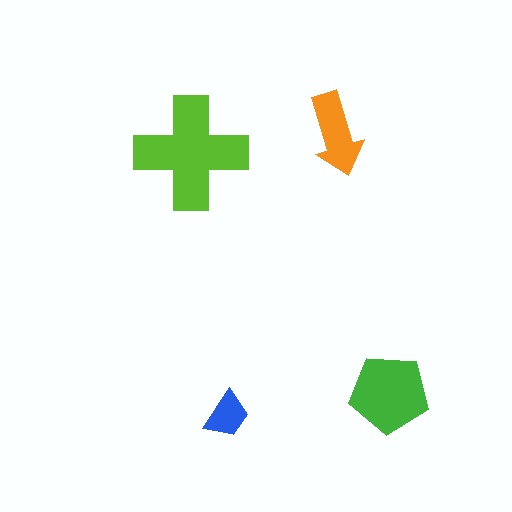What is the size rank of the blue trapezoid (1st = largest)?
4th.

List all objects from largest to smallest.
The lime cross, the green pentagon, the orange arrow, the blue trapezoid.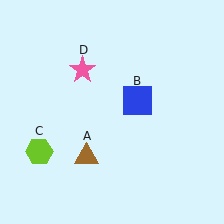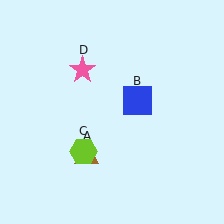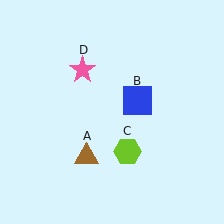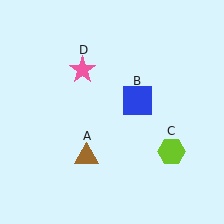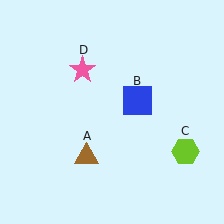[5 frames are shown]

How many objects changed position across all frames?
1 object changed position: lime hexagon (object C).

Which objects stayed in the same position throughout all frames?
Brown triangle (object A) and blue square (object B) and pink star (object D) remained stationary.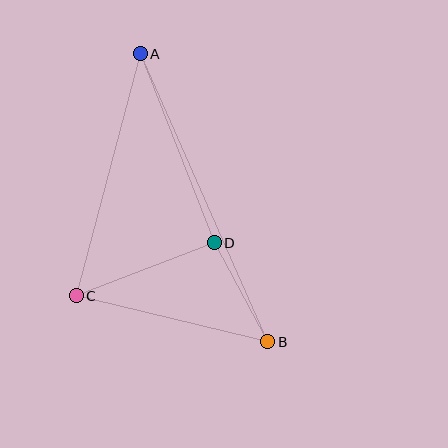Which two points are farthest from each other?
Points A and B are farthest from each other.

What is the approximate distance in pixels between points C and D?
The distance between C and D is approximately 148 pixels.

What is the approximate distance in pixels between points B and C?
The distance between B and C is approximately 197 pixels.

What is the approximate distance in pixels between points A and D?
The distance between A and D is approximately 203 pixels.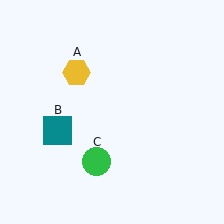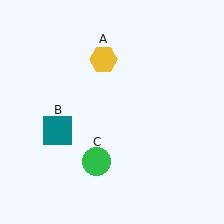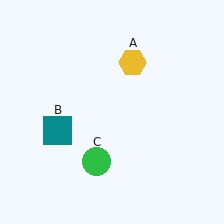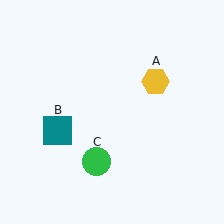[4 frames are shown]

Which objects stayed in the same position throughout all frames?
Teal square (object B) and green circle (object C) remained stationary.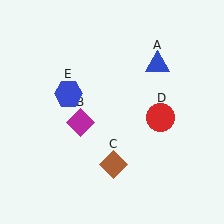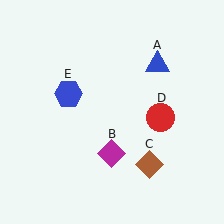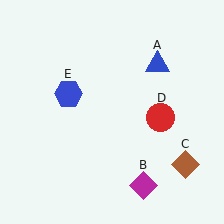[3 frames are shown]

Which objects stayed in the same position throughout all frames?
Blue triangle (object A) and red circle (object D) and blue hexagon (object E) remained stationary.